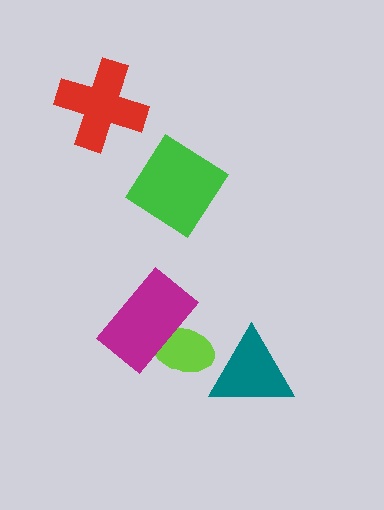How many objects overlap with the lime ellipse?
2 objects overlap with the lime ellipse.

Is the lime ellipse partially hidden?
Yes, it is partially covered by another shape.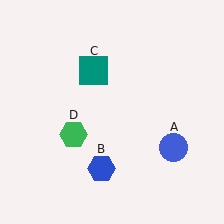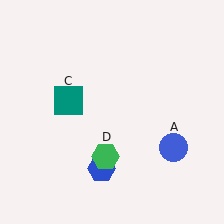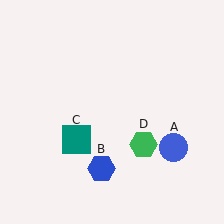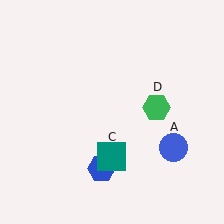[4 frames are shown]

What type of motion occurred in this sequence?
The teal square (object C), green hexagon (object D) rotated counterclockwise around the center of the scene.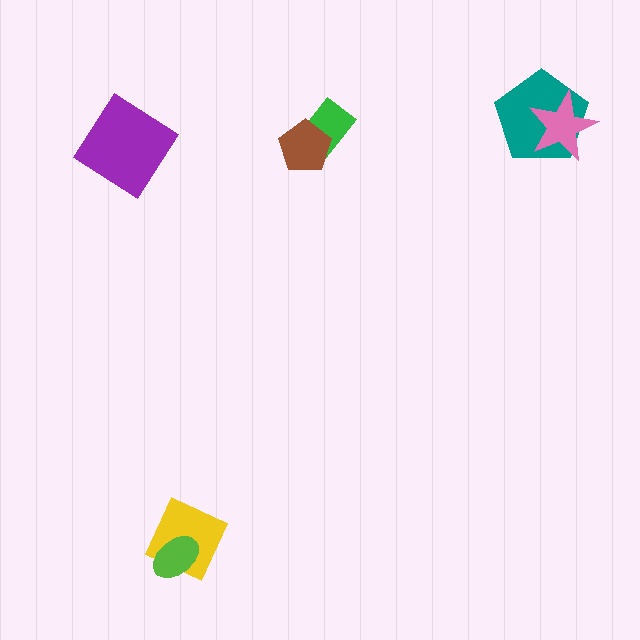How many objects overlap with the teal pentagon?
1 object overlaps with the teal pentagon.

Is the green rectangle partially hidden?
Yes, it is partially covered by another shape.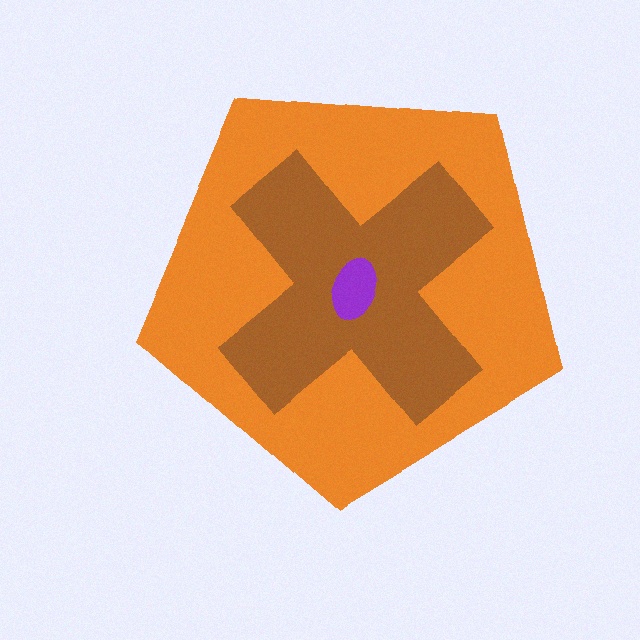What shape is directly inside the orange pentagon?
The brown cross.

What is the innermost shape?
The purple ellipse.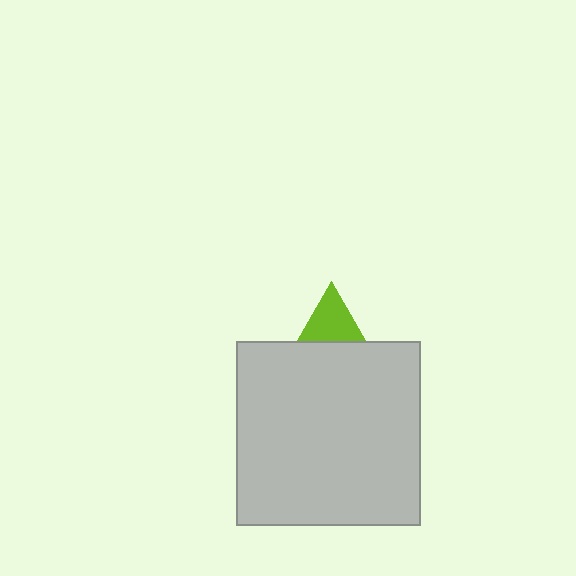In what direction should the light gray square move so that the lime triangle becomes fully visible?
The light gray square should move down. That is the shortest direction to clear the overlap and leave the lime triangle fully visible.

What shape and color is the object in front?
The object in front is a light gray square.